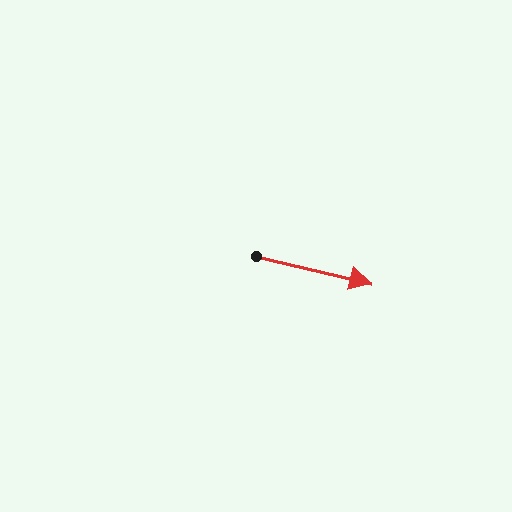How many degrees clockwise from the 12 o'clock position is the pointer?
Approximately 103 degrees.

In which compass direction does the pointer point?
East.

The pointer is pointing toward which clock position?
Roughly 3 o'clock.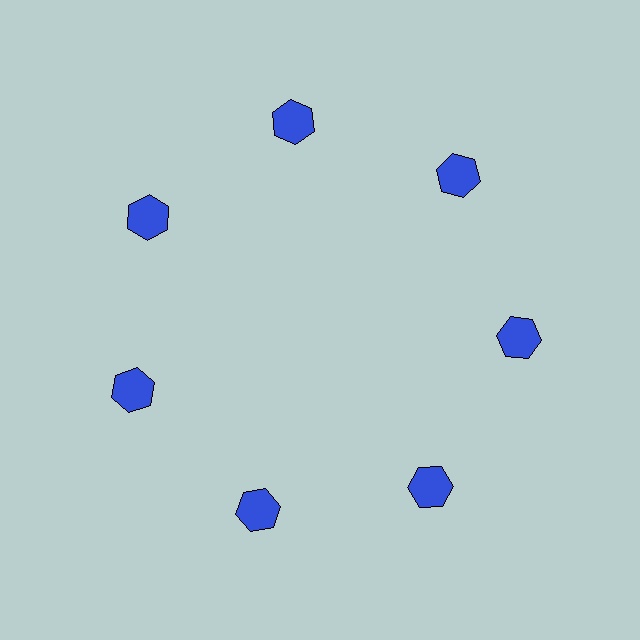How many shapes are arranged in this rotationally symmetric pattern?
There are 7 shapes, arranged in 7 groups of 1.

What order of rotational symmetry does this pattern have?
This pattern has 7-fold rotational symmetry.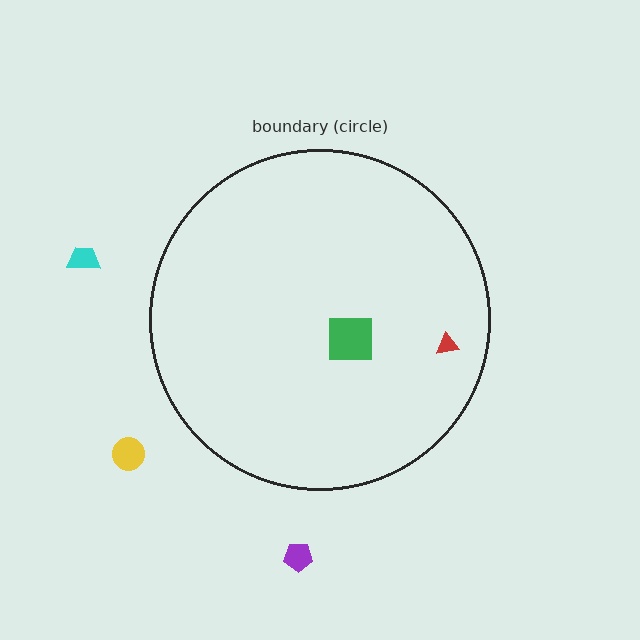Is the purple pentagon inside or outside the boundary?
Outside.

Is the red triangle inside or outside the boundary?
Inside.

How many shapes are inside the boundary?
2 inside, 3 outside.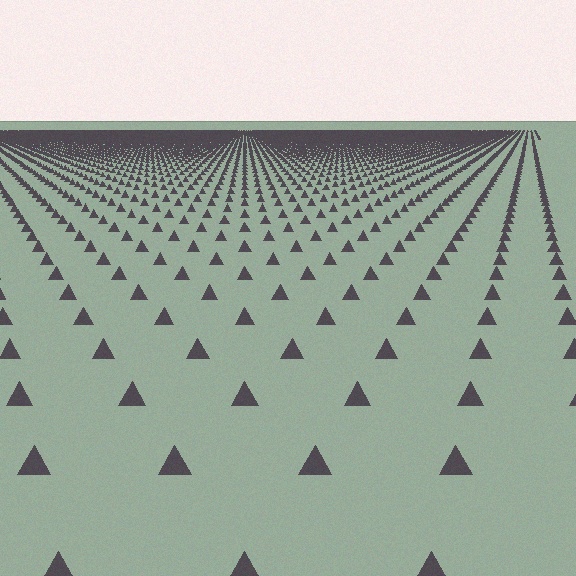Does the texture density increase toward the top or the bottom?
Density increases toward the top.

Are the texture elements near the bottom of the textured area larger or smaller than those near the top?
Larger. Near the bottom, elements are closer to the viewer and appear at a bigger on-screen size.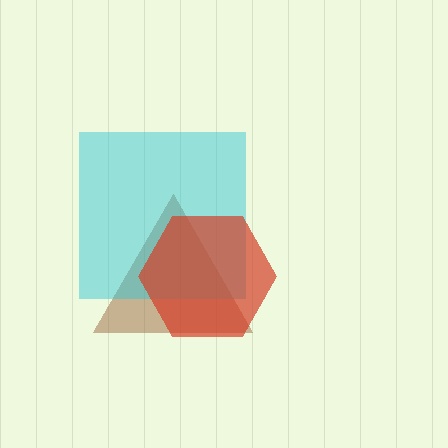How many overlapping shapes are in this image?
There are 3 overlapping shapes in the image.